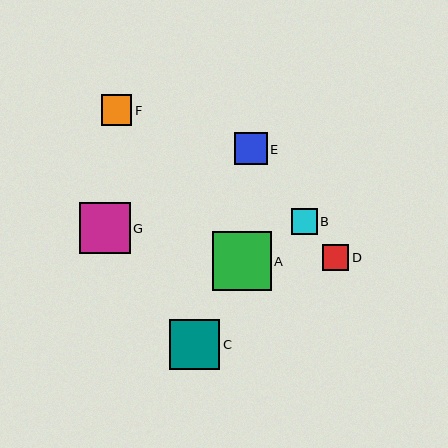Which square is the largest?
Square A is the largest with a size of approximately 59 pixels.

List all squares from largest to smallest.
From largest to smallest: A, G, C, E, F, D, B.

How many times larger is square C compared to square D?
Square C is approximately 1.9 times the size of square D.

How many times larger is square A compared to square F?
Square A is approximately 2.0 times the size of square F.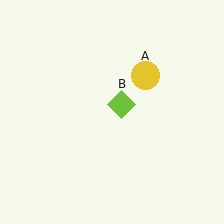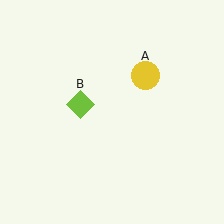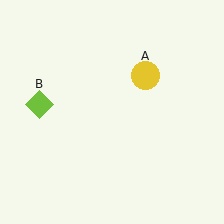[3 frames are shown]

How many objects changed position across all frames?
1 object changed position: lime diamond (object B).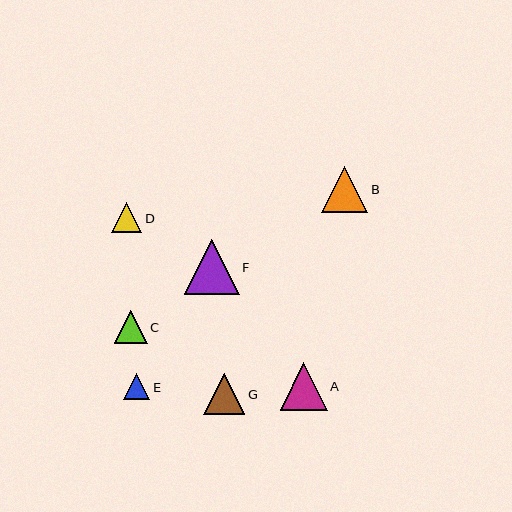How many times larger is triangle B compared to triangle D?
Triangle B is approximately 1.5 times the size of triangle D.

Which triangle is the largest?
Triangle F is the largest with a size of approximately 55 pixels.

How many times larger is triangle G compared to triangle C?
Triangle G is approximately 1.2 times the size of triangle C.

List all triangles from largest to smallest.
From largest to smallest: F, A, B, G, C, D, E.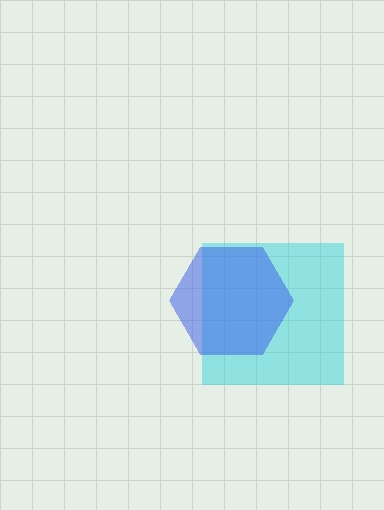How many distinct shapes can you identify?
There are 2 distinct shapes: a cyan square, a blue hexagon.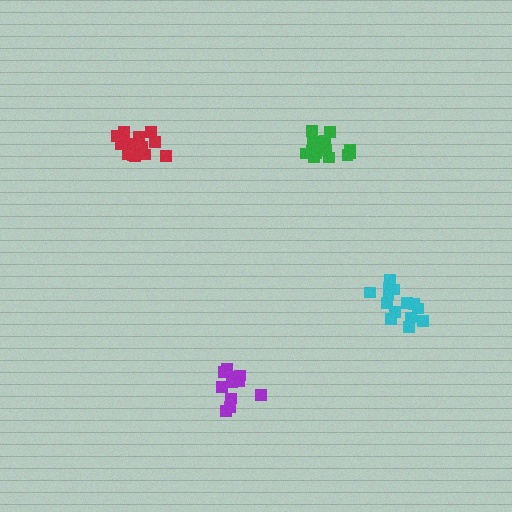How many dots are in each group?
Group 1: 11 dots, Group 2: 14 dots, Group 3: 14 dots, Group 4: 15 dots (54 total).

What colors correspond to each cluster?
The clusters are colored: purple, green, cyan, red.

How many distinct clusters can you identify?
There are 4 distinct clusters.